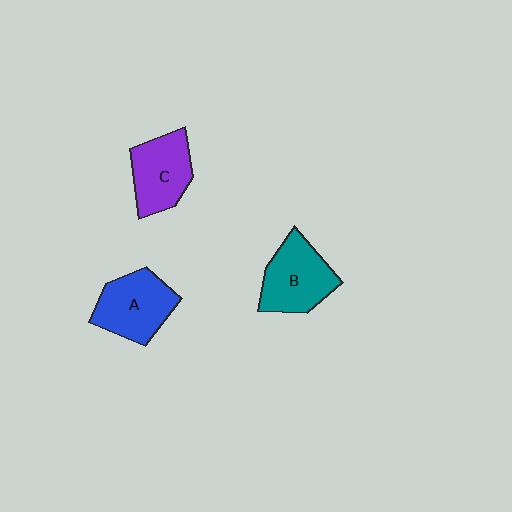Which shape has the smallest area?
Shape C (purple).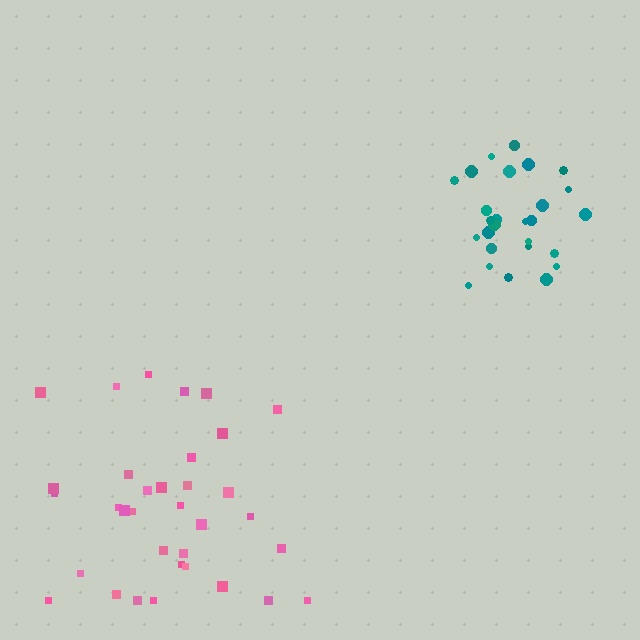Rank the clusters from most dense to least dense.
teal, pink.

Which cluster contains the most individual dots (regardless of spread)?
Pink (34).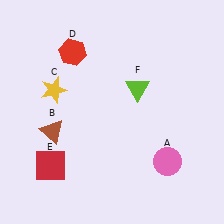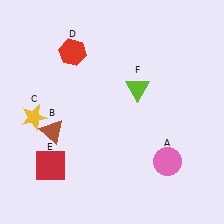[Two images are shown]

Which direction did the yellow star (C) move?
The yellow star (C) moved down.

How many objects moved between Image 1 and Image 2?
1 object moved between the two images.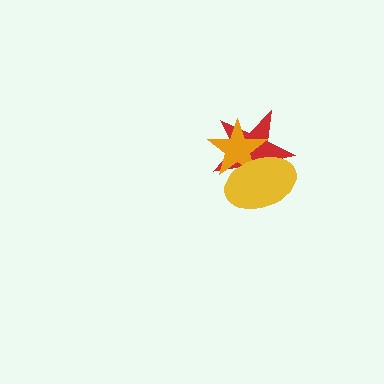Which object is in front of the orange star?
The yellow ellipse is in front of the orange star.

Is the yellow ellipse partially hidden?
No, no other shape covers it.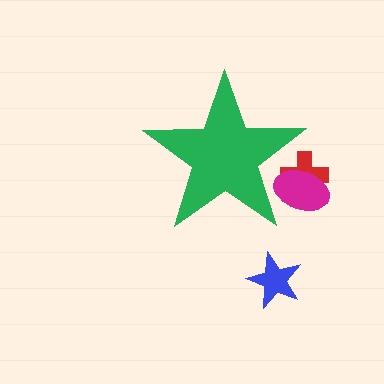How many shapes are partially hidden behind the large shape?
2 shapes are partially hidden.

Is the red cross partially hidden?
Yes, the red cross is partially hidden behind the green star.